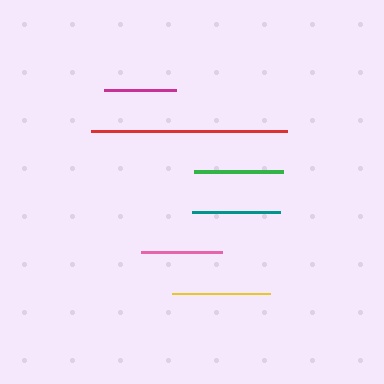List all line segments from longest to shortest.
From longest to shortest: red, yellow, green, teal, pink, magenta.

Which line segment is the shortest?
The magenta line is the shortest at approximately 73 pixels.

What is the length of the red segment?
The red segment is approximately 196 pixels long.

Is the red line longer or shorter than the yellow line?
The red line is longer than the yellow line.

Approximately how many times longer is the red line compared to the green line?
The red line is approximately 2.2 times the length of the green line.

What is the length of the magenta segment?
The magenta segment is approximately 73 pixels long.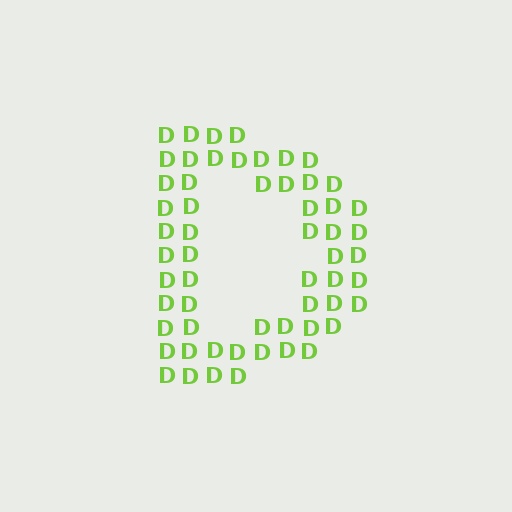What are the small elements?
The small elements are letter D's.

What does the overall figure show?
The overall figure shows the letter D.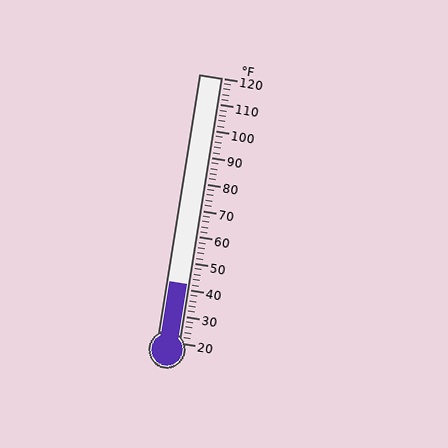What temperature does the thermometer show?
The thermometer shows approximately 42°F.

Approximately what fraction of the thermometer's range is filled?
The thermometer is filled to approximately 20% of its range.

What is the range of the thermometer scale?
The thermometer scale ranges from 20°F to 120°F.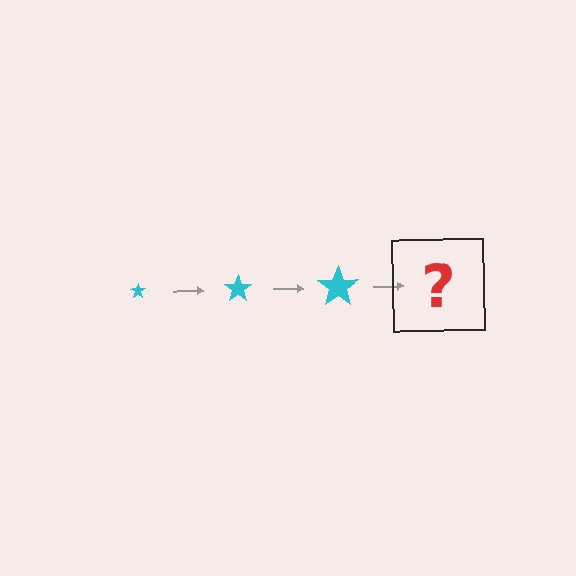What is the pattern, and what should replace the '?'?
The pattern is that the star gets progressively larger each step. The '?' should be a cyan star, larger than the previous one.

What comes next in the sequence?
The next element should be a cyan star, larger than the previous one.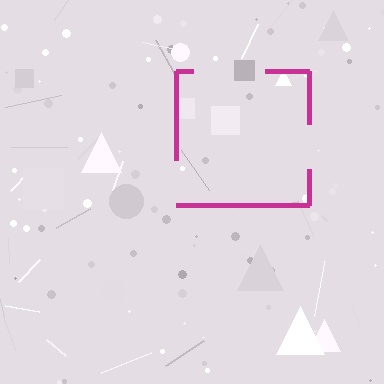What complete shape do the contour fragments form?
The contour fragments form a square.